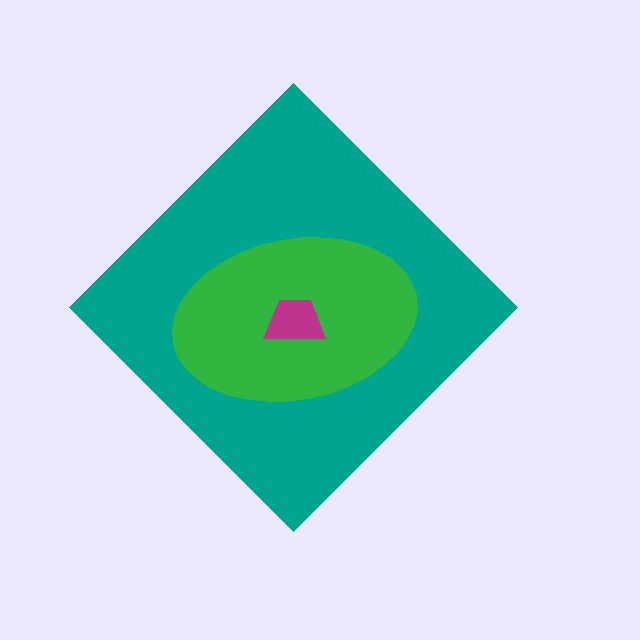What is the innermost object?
The magenta trapezoid.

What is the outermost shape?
The teal diamond.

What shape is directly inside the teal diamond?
The green ellipse.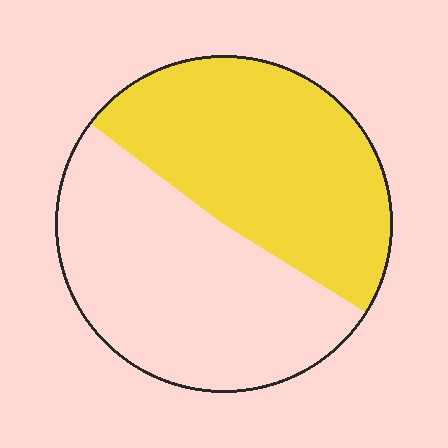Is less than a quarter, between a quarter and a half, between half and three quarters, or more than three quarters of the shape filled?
Between a quarter and a half.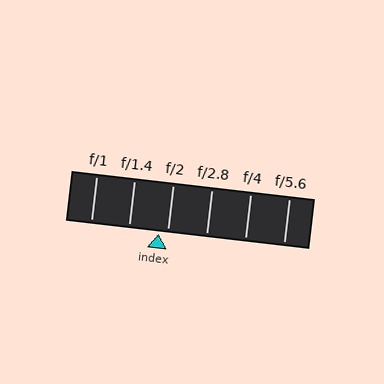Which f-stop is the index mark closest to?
The index mark is closest to f/2.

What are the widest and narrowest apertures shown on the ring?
The widest aperture shown is f/1 and the narrowest is f/5.6.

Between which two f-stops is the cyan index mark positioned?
The index mark is between f/1.4 and f/2.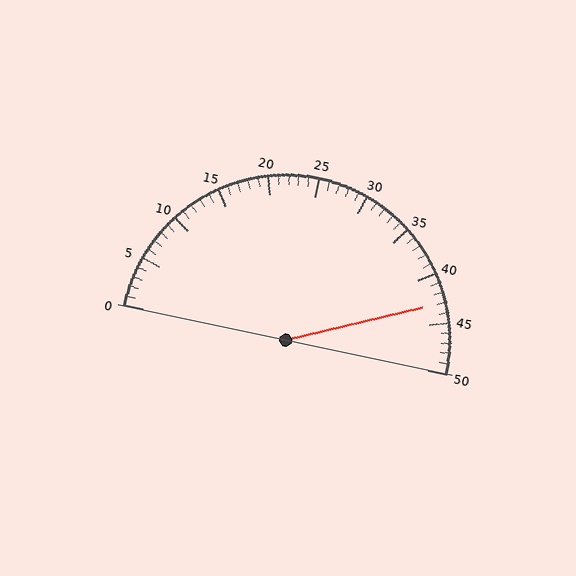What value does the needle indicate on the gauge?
The needle indicates approximately 43.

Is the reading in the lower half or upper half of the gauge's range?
The reading is in the upper half of the range (0 to 50).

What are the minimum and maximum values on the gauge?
The gauge ranges from 0 to 50.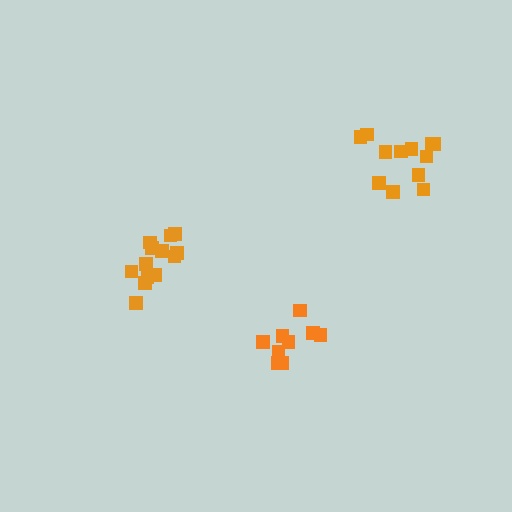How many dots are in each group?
Group 1: 13 dots, Group 2: 9 dots, Group 3: 12 dots (34 total).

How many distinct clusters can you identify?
There are 3 distinct clusters.